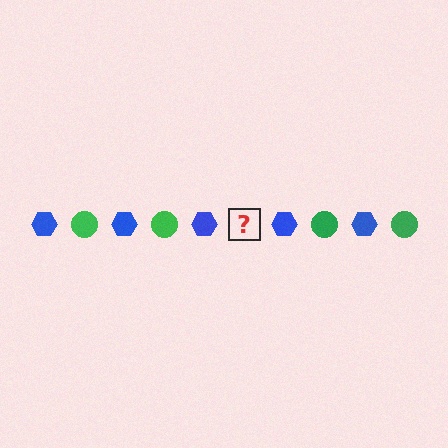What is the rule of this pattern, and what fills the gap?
The rule is that the pattern alternates between blue hexagon and green circle. The gap should be filled with a green circle.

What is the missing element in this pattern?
The missing element is a green circle.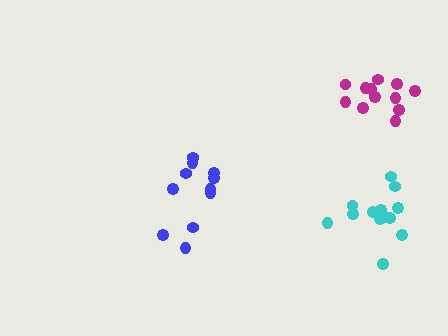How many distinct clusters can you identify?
There are 3 distinct clusters.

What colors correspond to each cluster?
The clusters are colored: blue, magenta, cyan.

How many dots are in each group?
Group 1: 11 dots, Group 2: 12 dots, Group 3: 13 dots (36 total).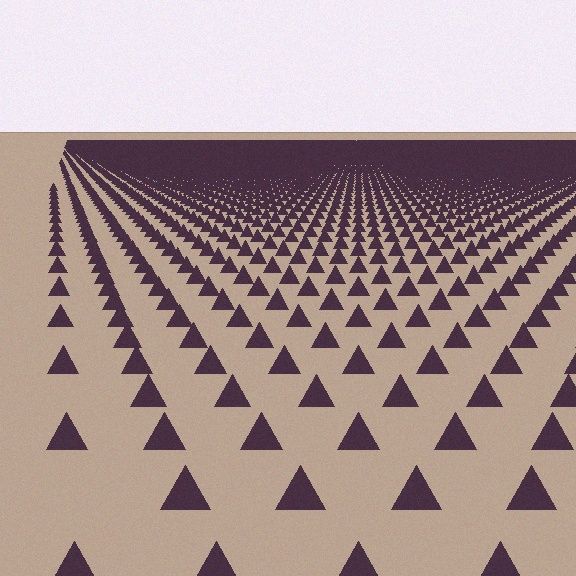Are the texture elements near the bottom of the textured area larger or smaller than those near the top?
Larger. Near the bottom, elements are closer to the viewer and appear at a bigger on-screen size.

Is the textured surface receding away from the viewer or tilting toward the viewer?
The surface is receding away from the viewer. Texture elements get smaller and denser toward the top.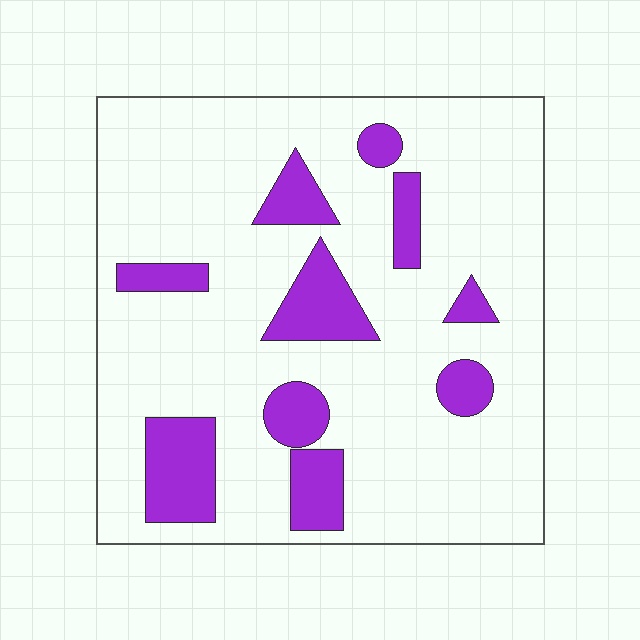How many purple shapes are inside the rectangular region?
10.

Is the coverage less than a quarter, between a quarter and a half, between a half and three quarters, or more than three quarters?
Less than a quarter.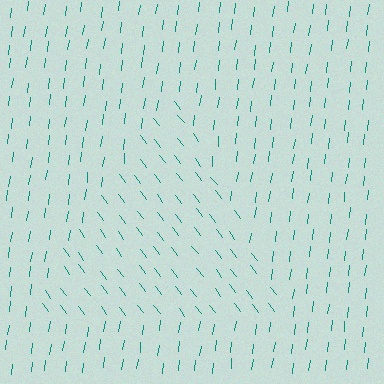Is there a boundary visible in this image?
Yes, there is a texture boundary formed by a change in line orientation.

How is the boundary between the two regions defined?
The boundary is defined purely by a change in line orientation (approximately 45 degrees difference). All lines are the same color and thickness.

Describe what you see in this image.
The image is filled with small teal line segments. A triangle region in the image has lines oriented differently from the surrounding lines, creating a visible texture boundary.